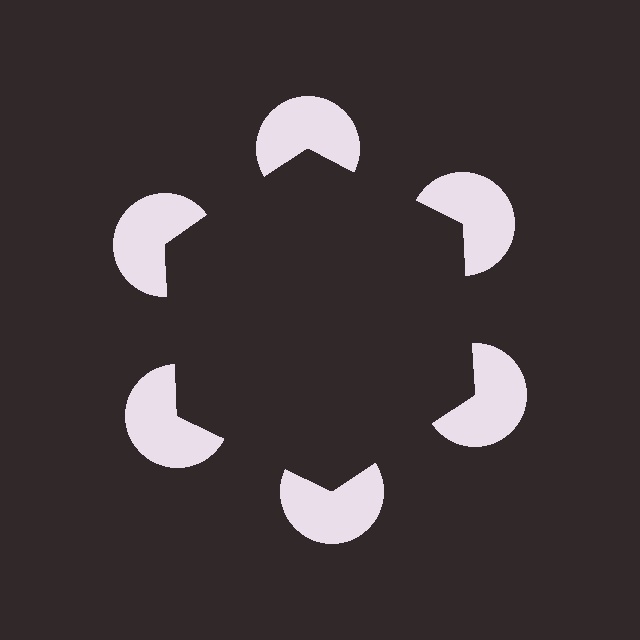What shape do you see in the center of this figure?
An illusory hexagon — its edges are inferred from the aligned wedge cuts in the pac-man discs, not physically drawn.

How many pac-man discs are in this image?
There are 6 — one at each vertex of the illusory hexagon.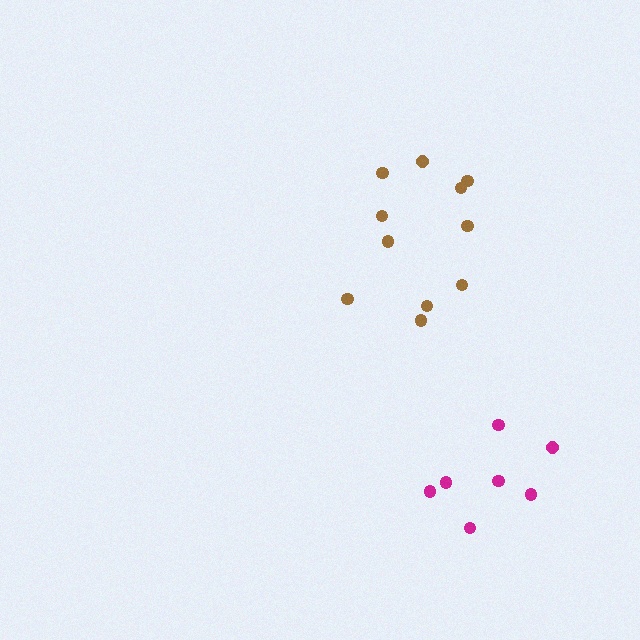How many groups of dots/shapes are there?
There are 2 groups.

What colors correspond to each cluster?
The clusters are colored: magenta, brown.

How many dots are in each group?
Group 1: 7 dots, Group 2: 11 dots (18 total).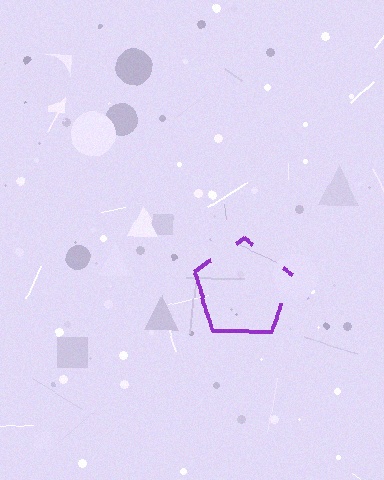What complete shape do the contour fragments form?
The contour fragments form a pentagon.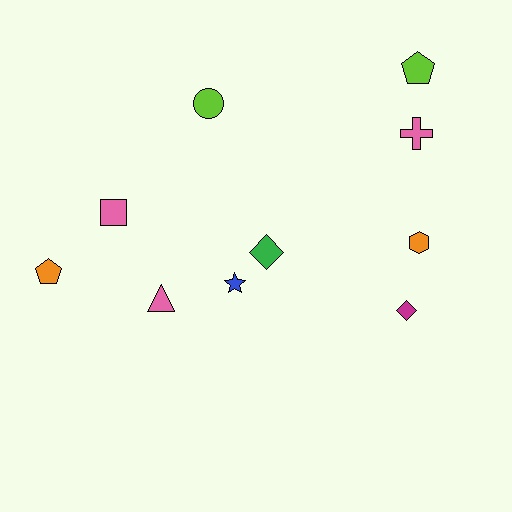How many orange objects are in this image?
There are 2 orange objects.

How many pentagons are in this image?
There are 2 pentagons.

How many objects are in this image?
There are 10 objects.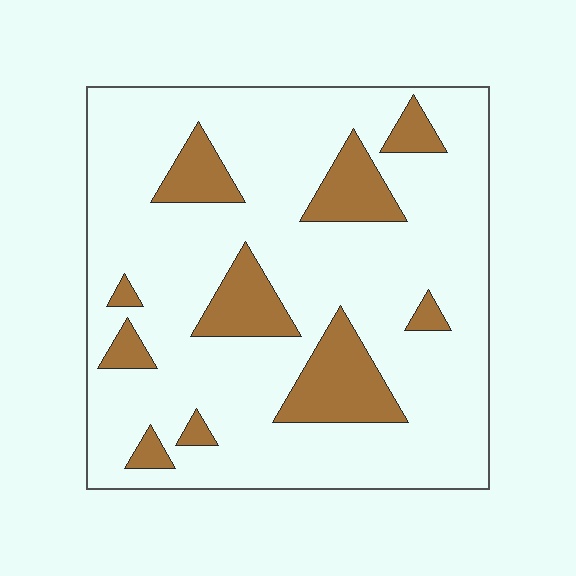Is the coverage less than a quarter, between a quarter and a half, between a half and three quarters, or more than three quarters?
Less than a quarter.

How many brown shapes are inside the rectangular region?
10.